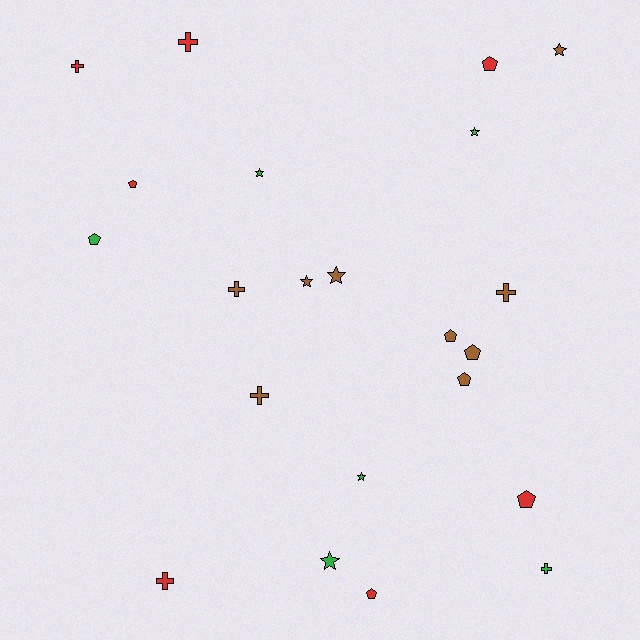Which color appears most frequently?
Brown, with 9 objects.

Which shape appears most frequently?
Pentagon, with 8 objects.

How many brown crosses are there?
There are 3 brown crosses.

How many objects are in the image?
There are 22 objects.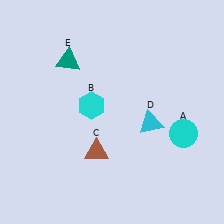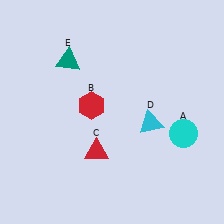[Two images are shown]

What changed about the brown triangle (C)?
In Image 1, C is brown. In Image 2, it changed to red.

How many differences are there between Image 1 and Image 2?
There are 2 differences between the two images.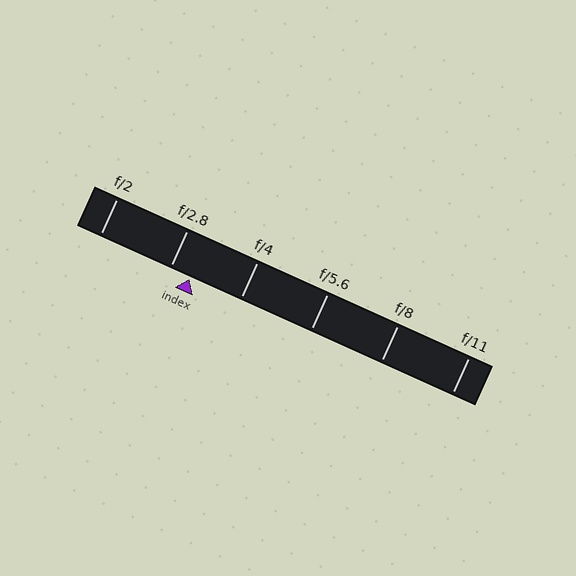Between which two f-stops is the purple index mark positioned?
The index mark is between f/2.8 and f/4.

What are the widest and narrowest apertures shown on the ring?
The widest aperture shown is f/2 and the narrowest is f/11.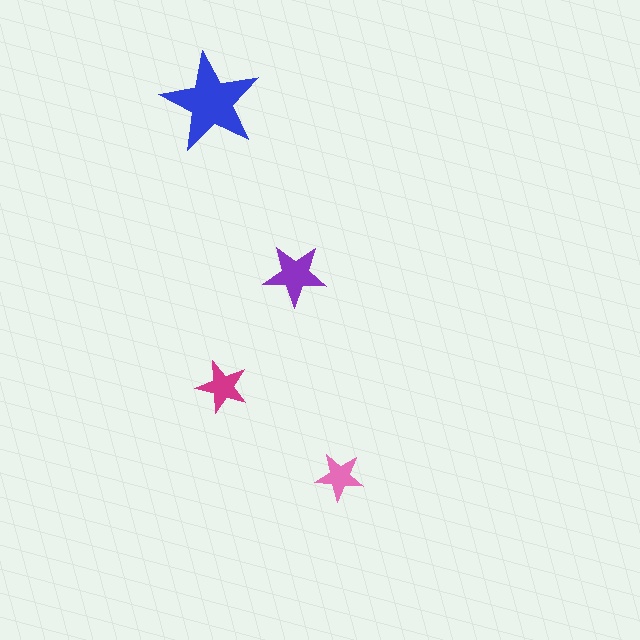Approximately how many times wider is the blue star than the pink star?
About 2 times wider.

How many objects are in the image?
There are 4 objects in the image.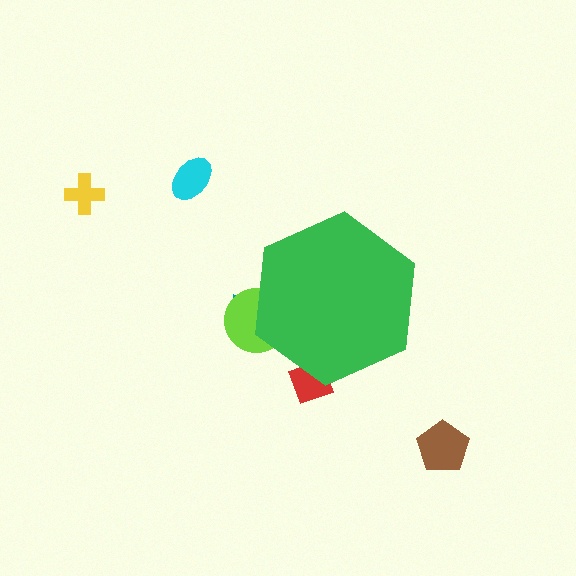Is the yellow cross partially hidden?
No, the yellow cross is fully visible.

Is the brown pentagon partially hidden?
No, the brown pentagon is fully visible.